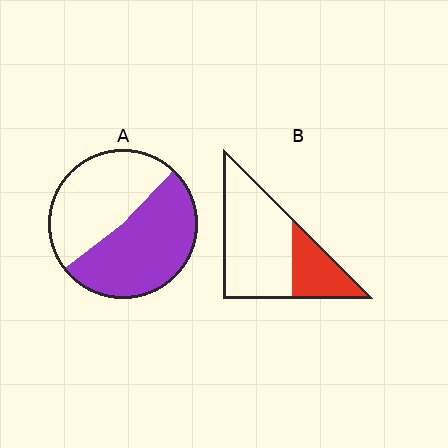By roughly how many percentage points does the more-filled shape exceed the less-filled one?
By roughly 25 percentage points (A over B).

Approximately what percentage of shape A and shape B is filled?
A is approximately 55% and B is approximately 30%.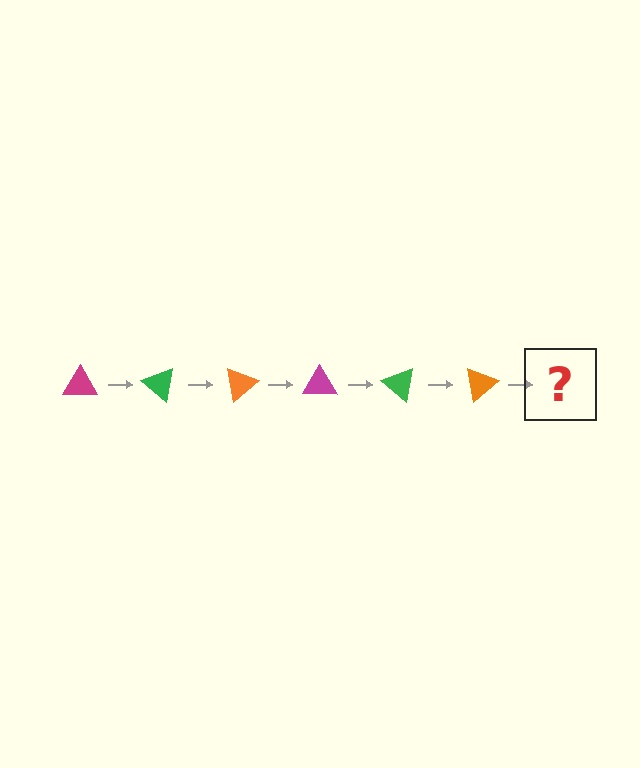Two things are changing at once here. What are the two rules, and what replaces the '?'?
The two rules are that it rotates 40 degrees each step and the color cycles through magenta, green, and orange. The '?' should be a magenta triangle, rotated 240 degrees from the start.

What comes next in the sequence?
The next element should be a magenta triangle, rotated 240 degrees from the start.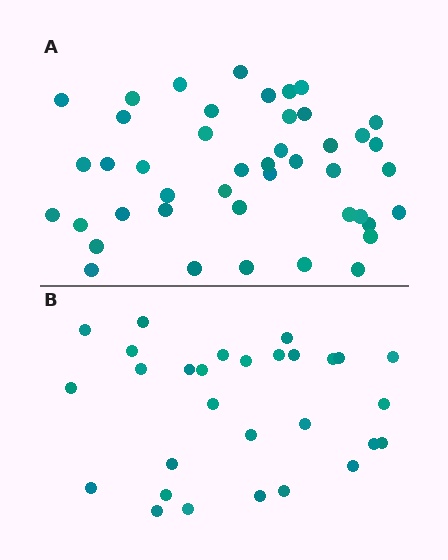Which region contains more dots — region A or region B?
Region A (the top region) has more dots.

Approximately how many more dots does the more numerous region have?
Region A has approximately 15 more dots than region B.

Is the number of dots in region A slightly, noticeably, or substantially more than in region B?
Region A has substantially more. The ratio is roughly 1.5 to 1.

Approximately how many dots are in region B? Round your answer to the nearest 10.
About 30 dots. (The exact count is 29, which rounds to 30.)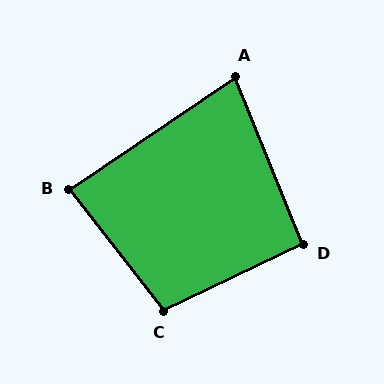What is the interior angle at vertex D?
Approximately 94 degrees (approximately right).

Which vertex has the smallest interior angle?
A, at approximately 78 degrees.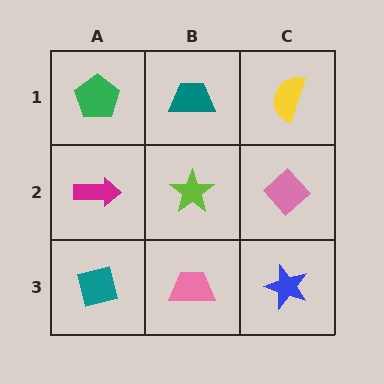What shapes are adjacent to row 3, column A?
A magenta arrow (row 2, column A), a pink trapezoid (row 3, column B).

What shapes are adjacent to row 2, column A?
A green pentagon (row 1, column A), a teal square (row 3, column A), a lime star (row 2, column B).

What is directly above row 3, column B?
A lime star.